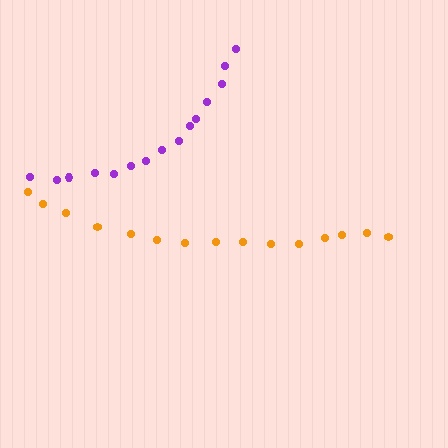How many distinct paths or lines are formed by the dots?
There are 2 distinct paths.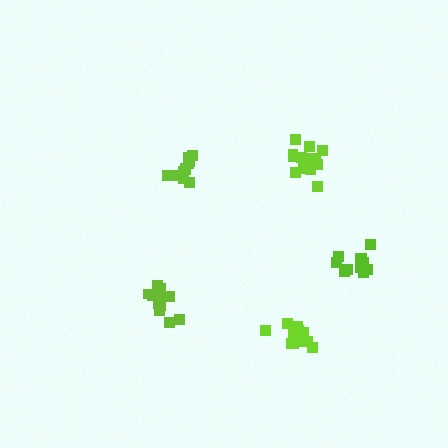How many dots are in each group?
Group 1: 16 dots, Group 2: 15 dots, Group 3: 11 dots, Group 4: 11 dots, Group 5: 11 dots (64 total).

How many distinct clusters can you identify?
There are 5 distinct clusters.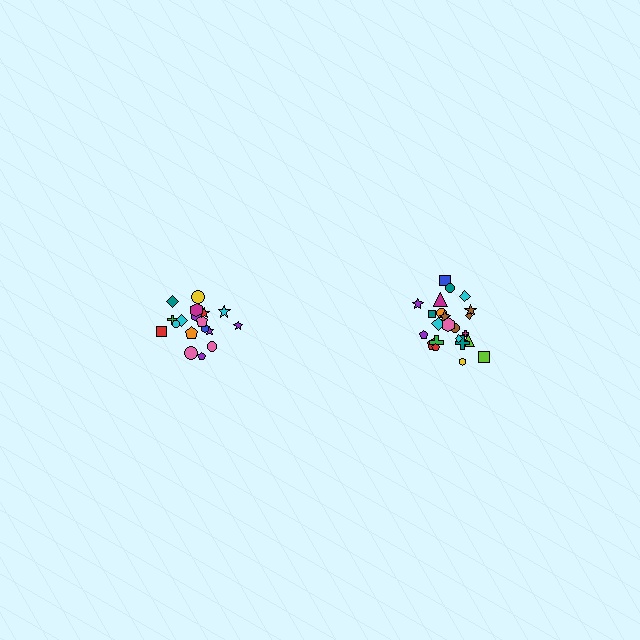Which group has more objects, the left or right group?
The right group.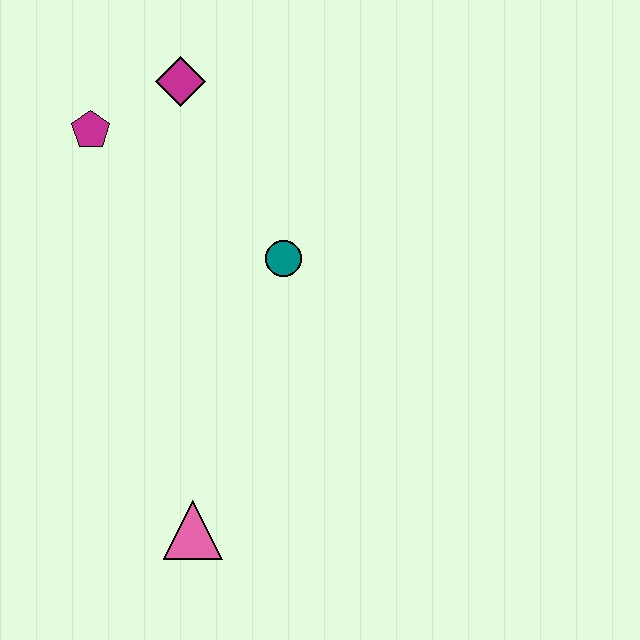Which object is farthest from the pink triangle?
The magenta diamond is farthest from the pink triangle.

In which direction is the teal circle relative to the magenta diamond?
The teal circle is below the magenta diamond.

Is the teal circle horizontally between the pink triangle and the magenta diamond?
No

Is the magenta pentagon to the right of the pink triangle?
No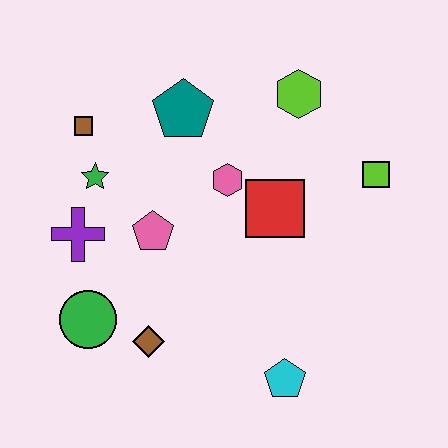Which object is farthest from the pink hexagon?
The cyan pentagon is farthest from the pink hexagon.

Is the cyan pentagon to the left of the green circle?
No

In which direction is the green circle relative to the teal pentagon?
The green circle is below the teal pentagon.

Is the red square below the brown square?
Yes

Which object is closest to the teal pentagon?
The pink hexagon is closest to the teal pentagon.